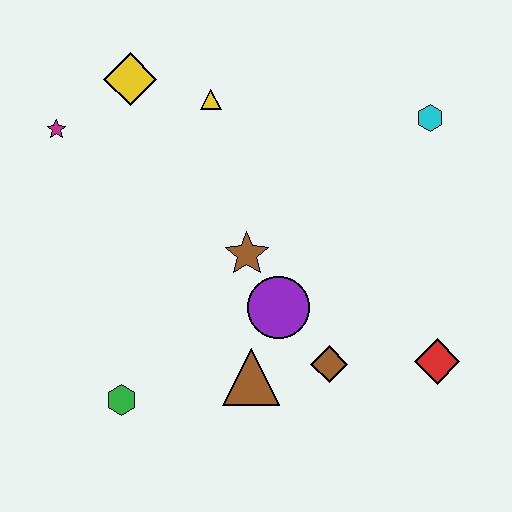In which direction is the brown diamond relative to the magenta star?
The brown diamond is to the right of the magenta star.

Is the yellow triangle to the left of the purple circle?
Yes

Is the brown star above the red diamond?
Yes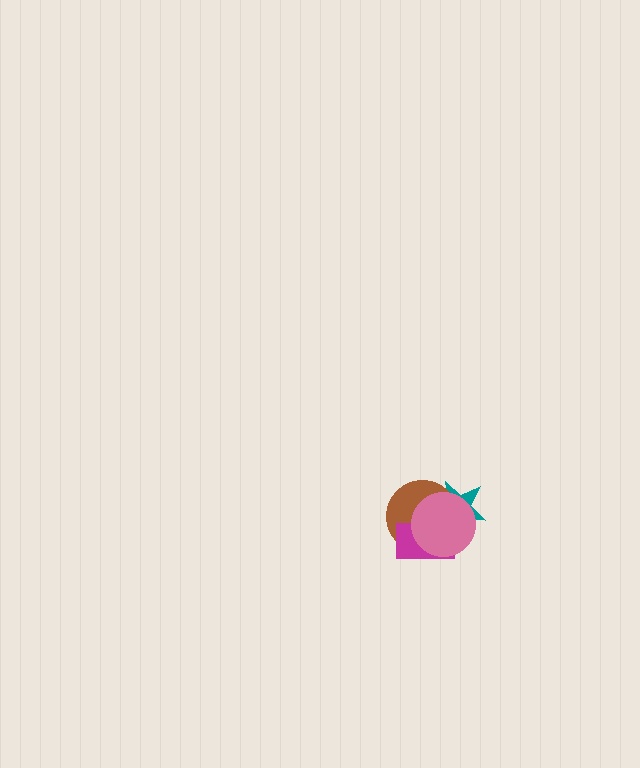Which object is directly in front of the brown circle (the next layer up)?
The magenta rectangle is directly in front of the brown circle.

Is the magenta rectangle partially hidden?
Yes, it is partially covered by another shape.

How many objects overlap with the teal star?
3 objects overlap with the teal star.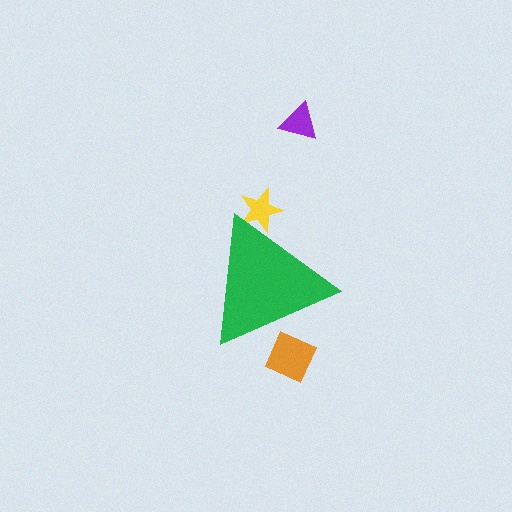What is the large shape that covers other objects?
A green triangle.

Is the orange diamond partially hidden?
Yes, the orange diamond is partially hidden behind the green triangle.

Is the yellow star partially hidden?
Yes, the yellow star is partially hidden behind the green triangle.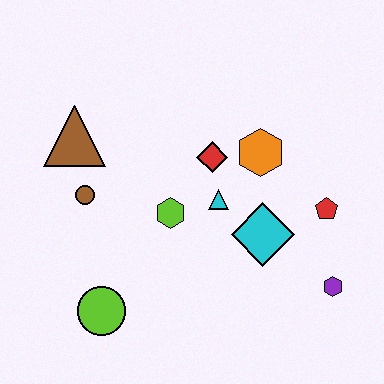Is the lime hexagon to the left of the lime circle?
No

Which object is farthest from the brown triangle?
The purple hexagon is farthest from the brown triangle.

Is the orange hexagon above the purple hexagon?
Yes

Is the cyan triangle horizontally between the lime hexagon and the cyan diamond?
Yes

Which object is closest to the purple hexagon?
The red pentagon is closest to the purple hexagon.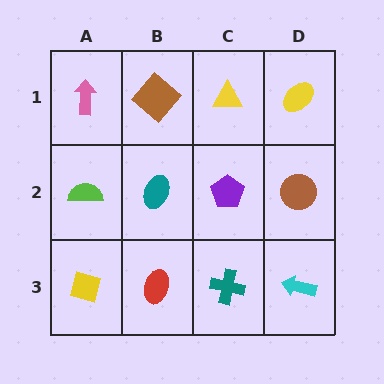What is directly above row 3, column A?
A lime semicircle.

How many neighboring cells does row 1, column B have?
3.